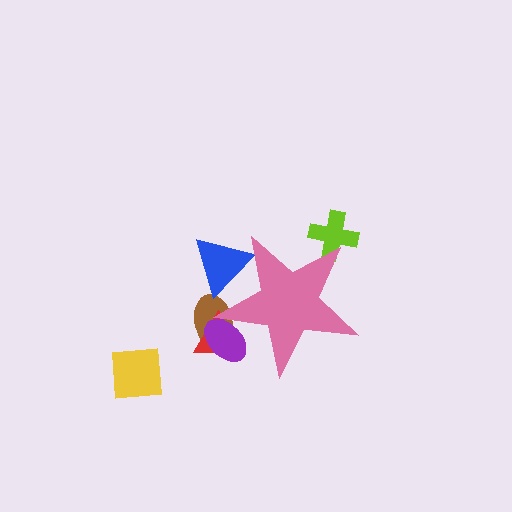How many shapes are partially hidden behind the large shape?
5 shapes are partially hidden.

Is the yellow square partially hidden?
No, the yellow square is fully visible.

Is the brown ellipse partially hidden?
Yes, the brown ellipse is partially hidden behind the pink star.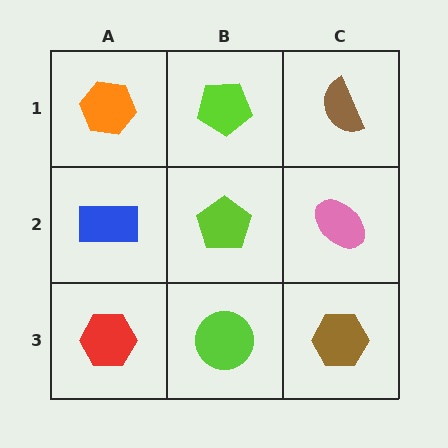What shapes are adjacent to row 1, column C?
A pink ellipse (row 2, column C), a lime pentagon (row 1, column B).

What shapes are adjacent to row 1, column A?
A blue rectangle (row 2, column A), a lime pentagon (row 1, column B).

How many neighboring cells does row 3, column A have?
2.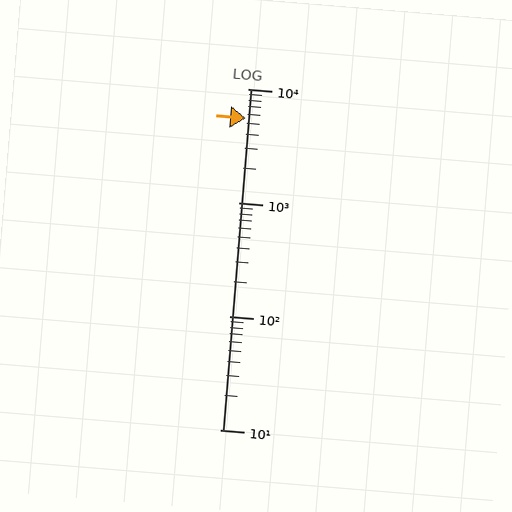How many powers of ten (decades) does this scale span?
The scale spans 3 decades, from 10 to 10000.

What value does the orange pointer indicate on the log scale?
The pointer indicates approximately 5500.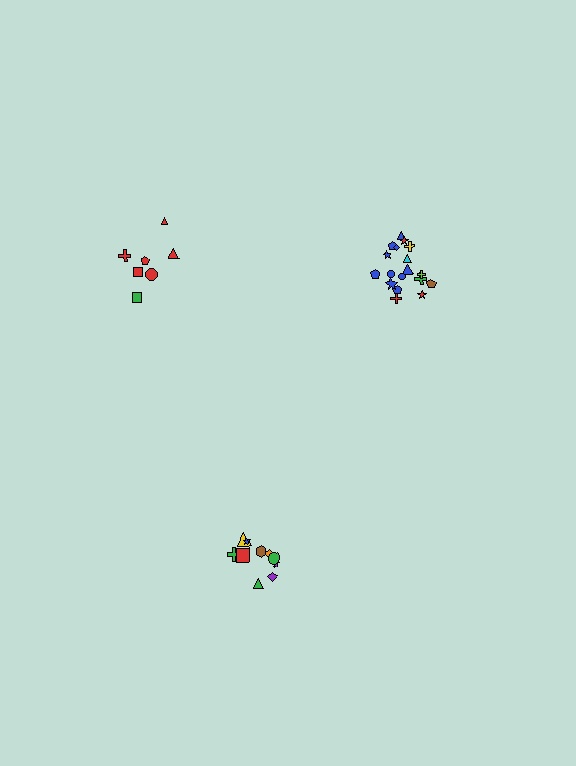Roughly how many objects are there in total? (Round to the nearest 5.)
Roughly 35 objects in total.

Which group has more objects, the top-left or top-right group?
The top-right group.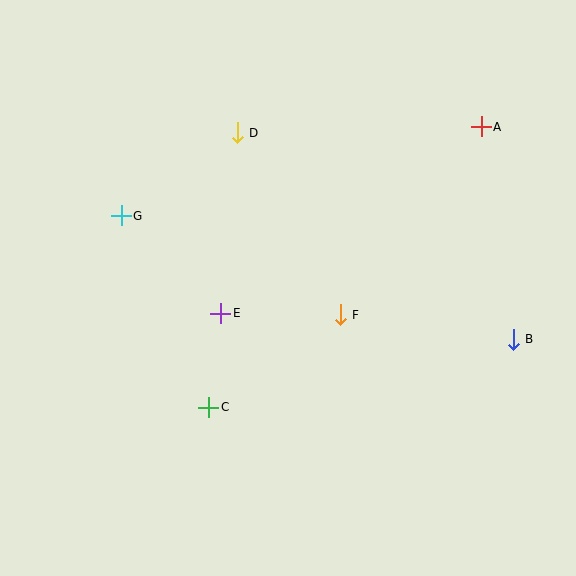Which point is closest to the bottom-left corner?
Point C is closest to the bottom-left corner.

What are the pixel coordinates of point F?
Point F is at (340, 315).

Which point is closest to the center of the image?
Point F at (340, 315) is closest to the center.